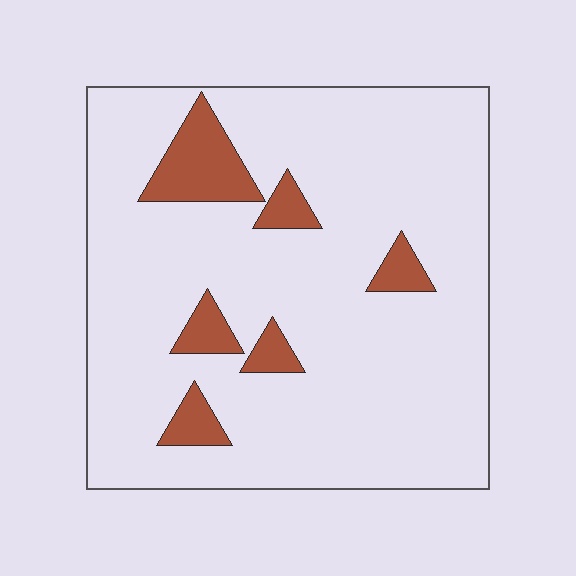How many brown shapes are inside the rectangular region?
6.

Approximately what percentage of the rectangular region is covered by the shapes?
Approximately 10%.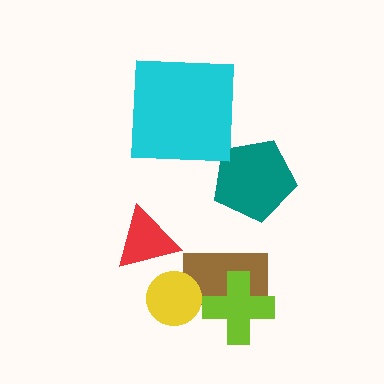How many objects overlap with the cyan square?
0 objects overlap with the cyan square.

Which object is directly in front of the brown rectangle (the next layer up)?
The lime cross is directly in front of the brown rectangle.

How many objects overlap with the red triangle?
0 objects overlap with the red triangle.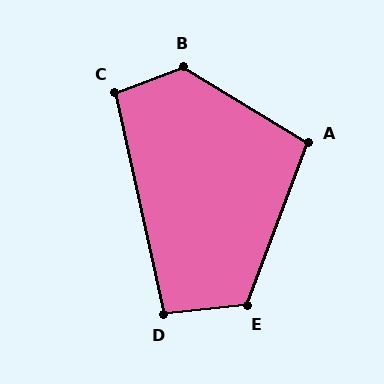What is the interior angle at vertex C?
Approximately 98 degrees (obtuse).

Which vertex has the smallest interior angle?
D, at approximately 96 degrees.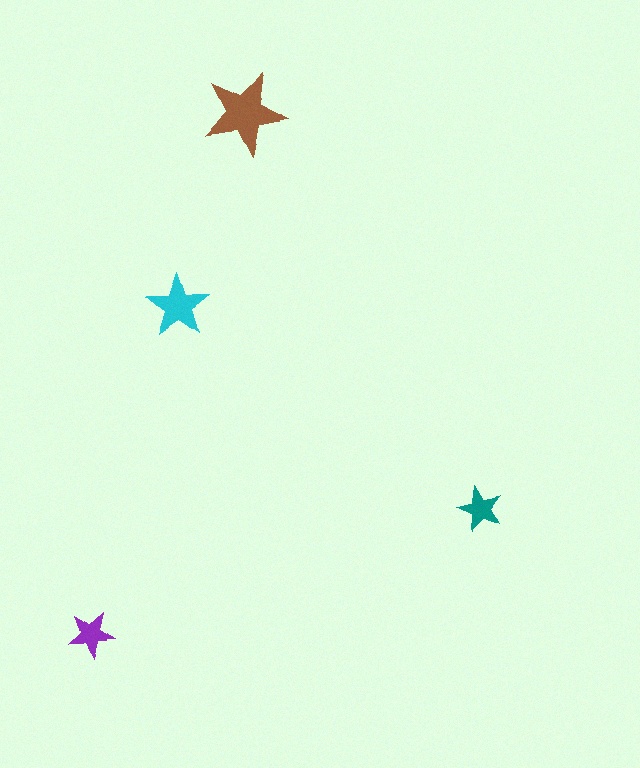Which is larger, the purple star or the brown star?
The brown one.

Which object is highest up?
The brown star is topmost.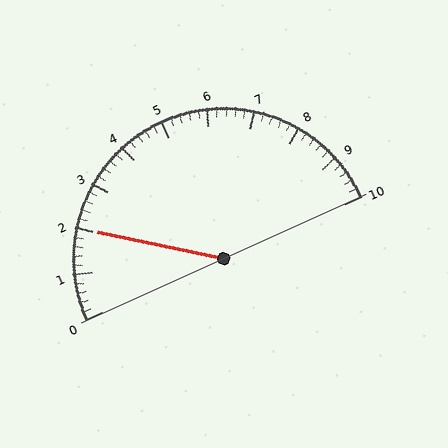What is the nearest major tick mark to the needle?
The nearest major tick mark is 2.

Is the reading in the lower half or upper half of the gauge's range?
The reading is in the lower half of the range (0 to 10).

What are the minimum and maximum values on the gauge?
The gauge ranges from 0 to 10.